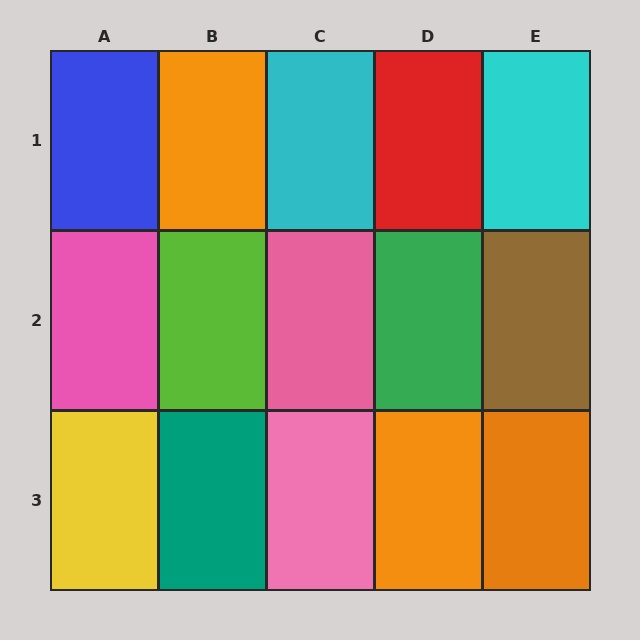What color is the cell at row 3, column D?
Orange.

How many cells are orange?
3 cells are orange.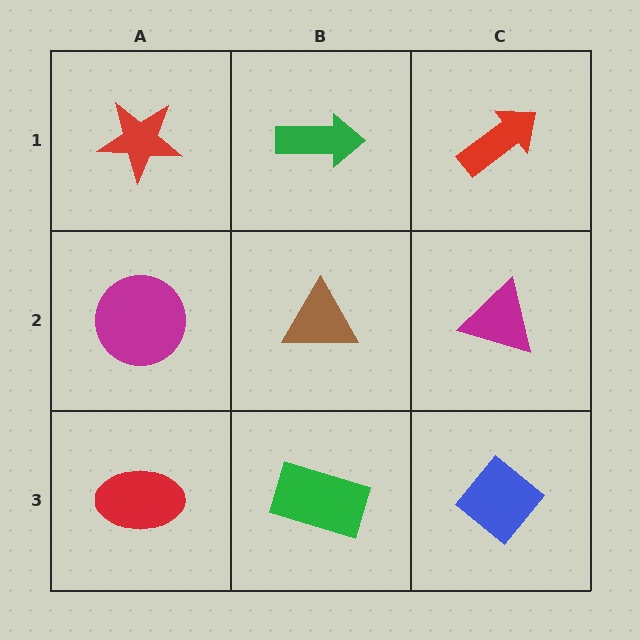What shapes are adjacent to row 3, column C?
A magenta triangle (row 2, column C), a green rectangle (row 3, column B).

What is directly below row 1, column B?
A brown triangle.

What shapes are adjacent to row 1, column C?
A magenta triangle (row 2, column C), a green arrow (row 1, column B).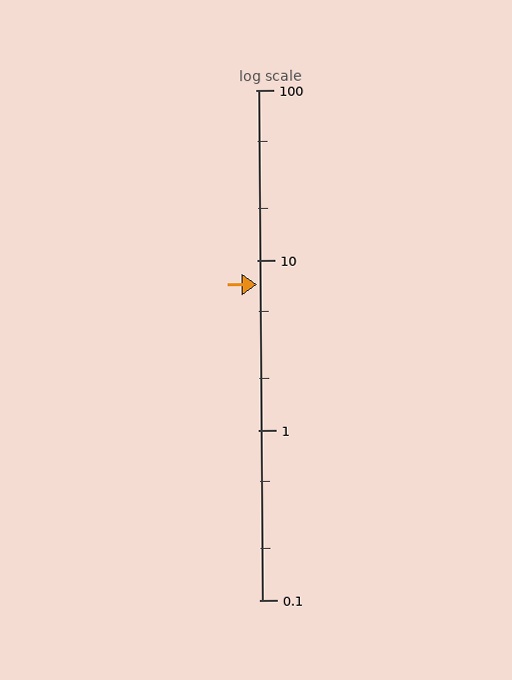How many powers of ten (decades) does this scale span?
The scale spans 3 decades, from 0.1 to 100.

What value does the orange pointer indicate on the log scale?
The pointer indicates approximately 7.2.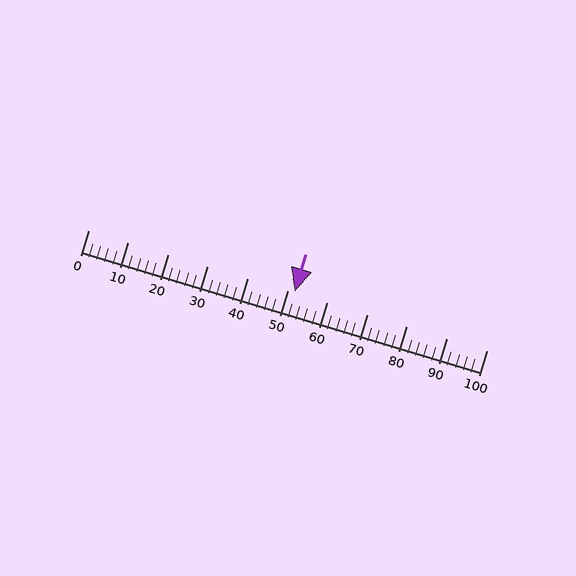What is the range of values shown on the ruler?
The ruler shows values from 0 to 100.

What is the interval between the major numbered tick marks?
The major tick marks are spaced 10 units apart.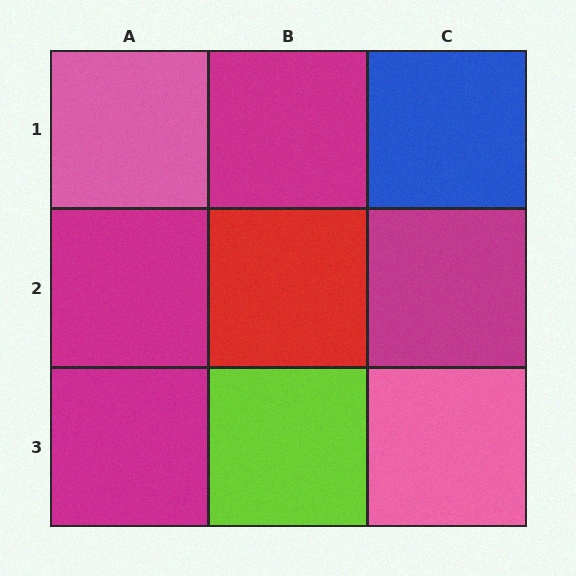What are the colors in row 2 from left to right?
Magenta, red, magenta.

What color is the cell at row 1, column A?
Pink.